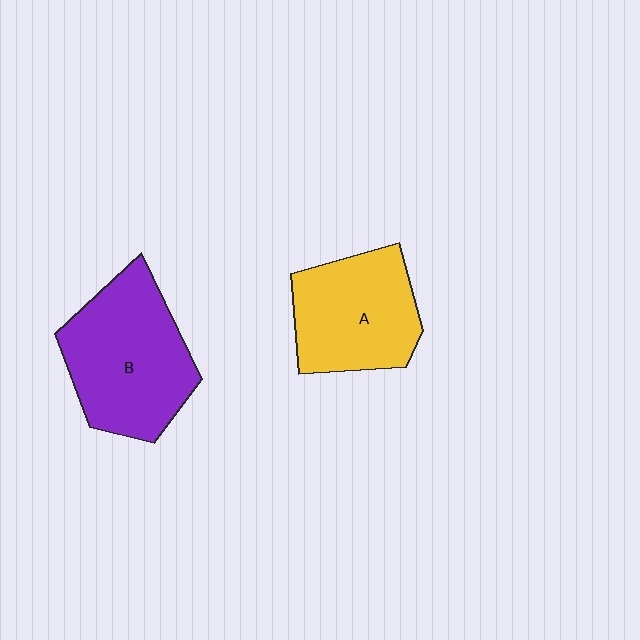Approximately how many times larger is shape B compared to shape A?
Approximately 1.2 times.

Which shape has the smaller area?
Shape A (yellow).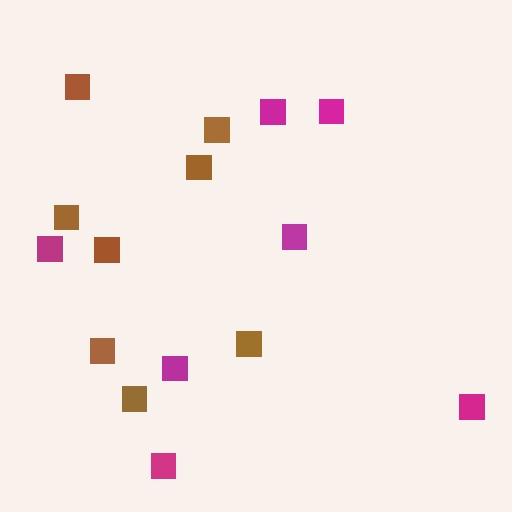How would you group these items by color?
There are 2 groups: one group of magenta squares (7) and one group of brown squares (8).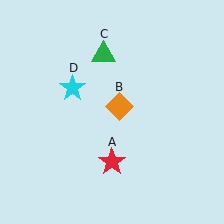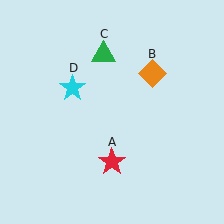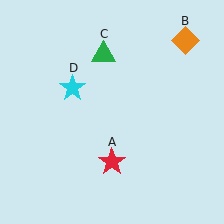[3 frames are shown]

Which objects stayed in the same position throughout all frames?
Red star (object A) and green triangle (object C) and cyan star (object D) remained stationary.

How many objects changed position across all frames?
1 object changed position: orange diamond (object B).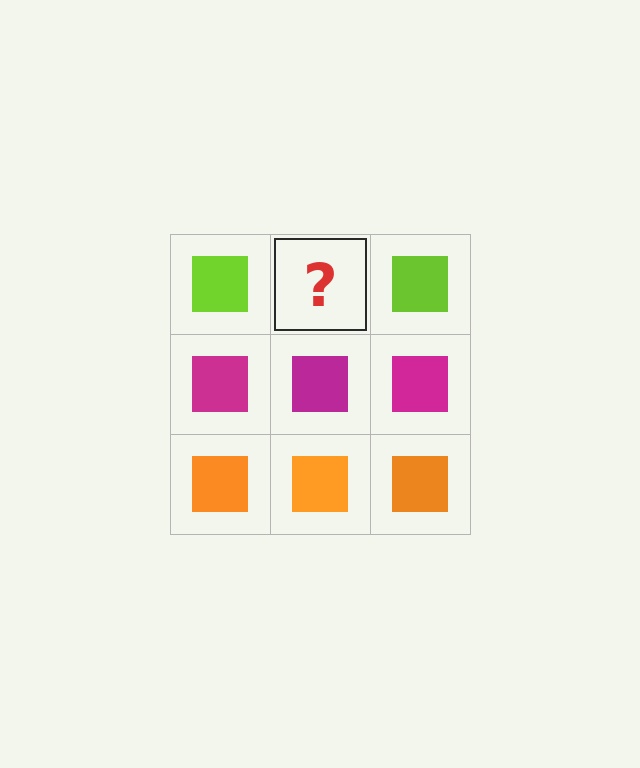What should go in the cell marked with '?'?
The missing cell should contain a lime square.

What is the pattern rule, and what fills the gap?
The rule is that each row has a consistent color. The gap should be filled with a lime square.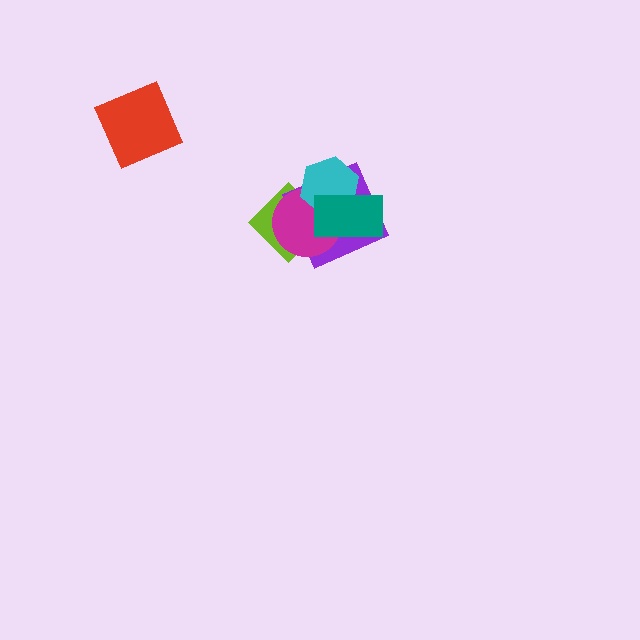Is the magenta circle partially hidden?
Yes, it is partially covered by another shape.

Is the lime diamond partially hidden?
Yes, it is partially covered by another shape.